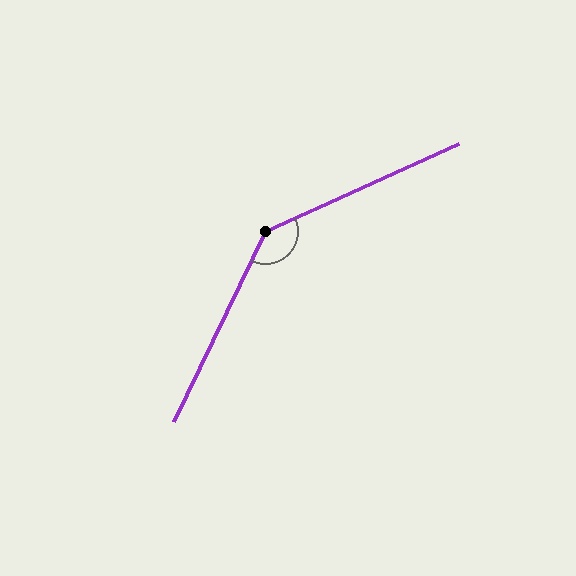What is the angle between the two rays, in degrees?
Approximately 140 degrees.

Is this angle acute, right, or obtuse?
It is obtuse.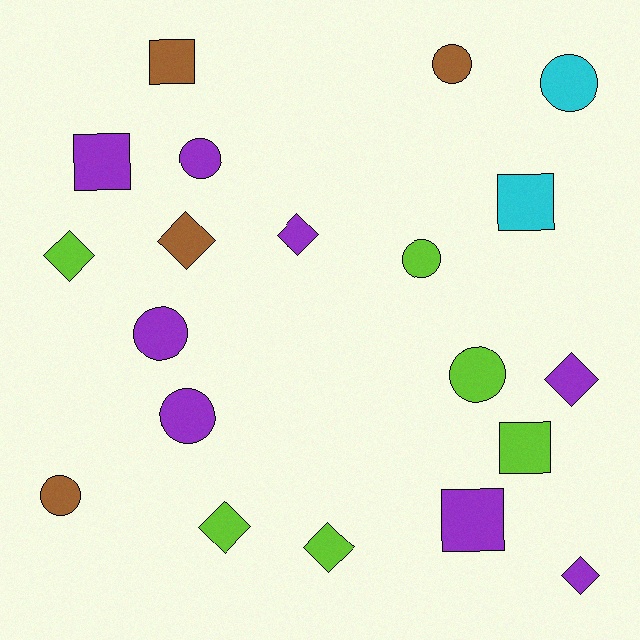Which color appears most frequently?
Purple, with 8 objects.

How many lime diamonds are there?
There are 3 lime diamonds.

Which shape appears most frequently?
Circle, with 8 objects.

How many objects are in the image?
There are 20 objects.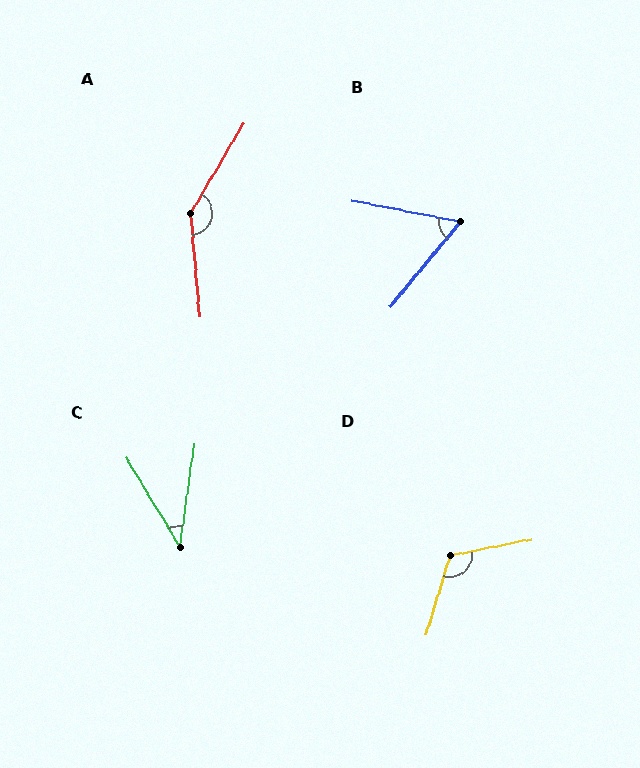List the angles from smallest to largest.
C (39°), B (61°), D (118°), A (145°).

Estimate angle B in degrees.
Approximately 61 degrees.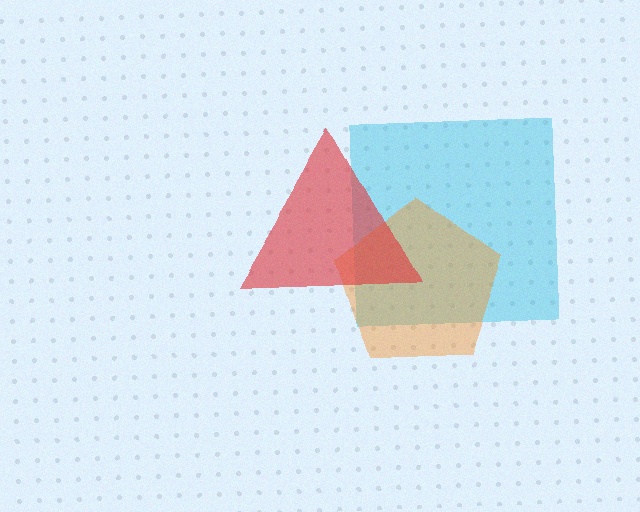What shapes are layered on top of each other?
The layered shapes are: a cyan square, an orange pentagon, a red triangle.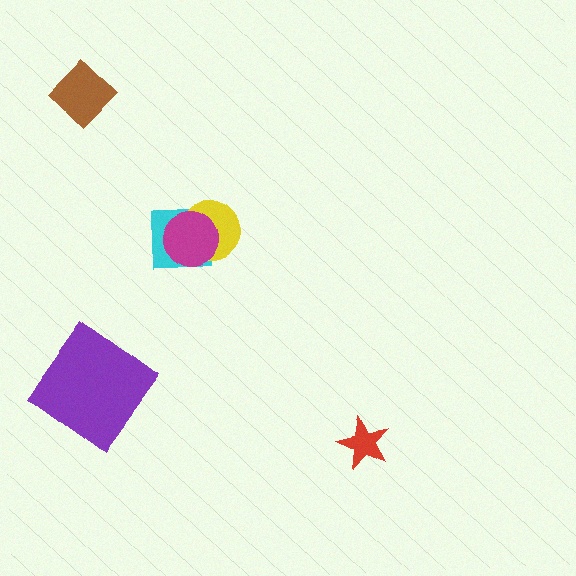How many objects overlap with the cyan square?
2 objects overlap with the cyan square.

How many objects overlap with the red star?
0 objects overlap with the red star.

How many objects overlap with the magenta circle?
2 objects overlap with the magenta circle.